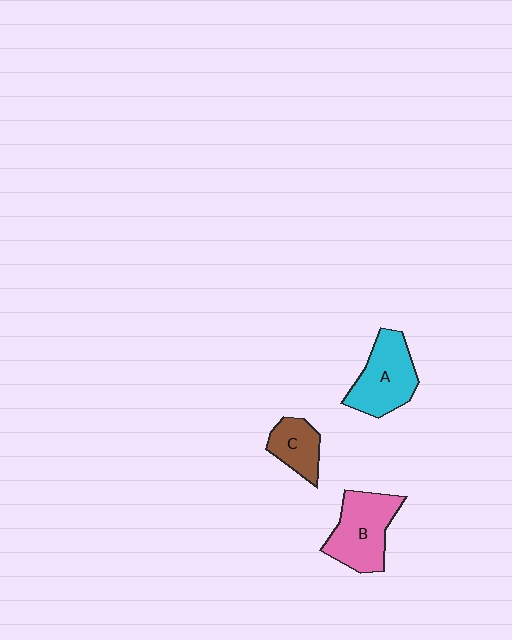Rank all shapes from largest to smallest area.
From largest to smallest: B (pink), A (cyan), C (brown).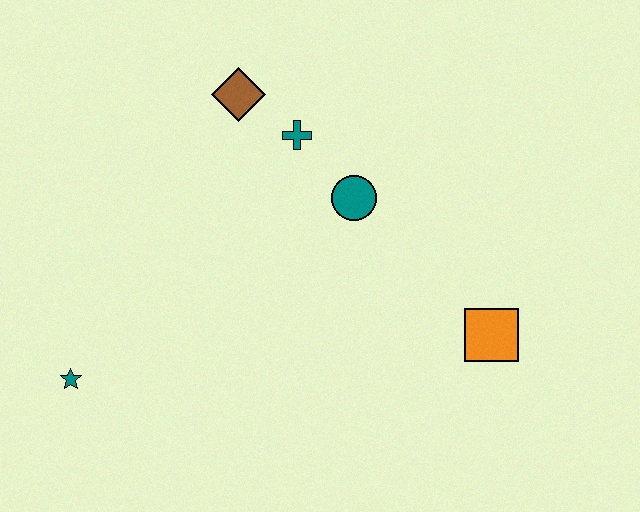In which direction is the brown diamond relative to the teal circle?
The brown diamond is to the left of the teal circle.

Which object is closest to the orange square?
The teal circle is closest to the orange square.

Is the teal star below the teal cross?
Yes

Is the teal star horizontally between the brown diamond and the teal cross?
No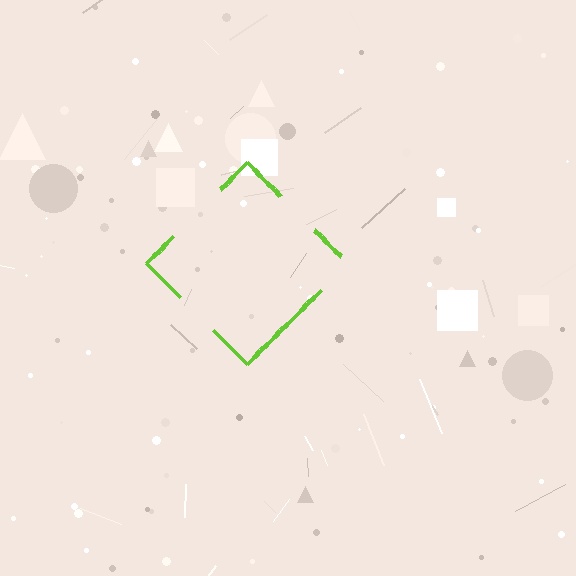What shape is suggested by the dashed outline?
The dashed outline suggests a diamond.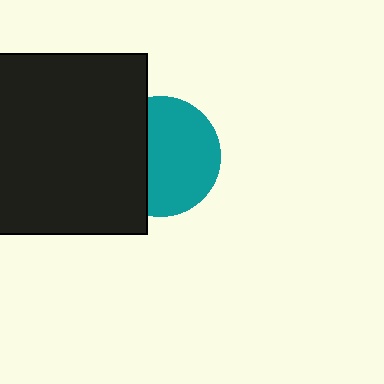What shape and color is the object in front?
The object in front is a black square.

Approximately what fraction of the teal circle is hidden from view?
Roughly 36% of the teal circle is hidden behind the black square.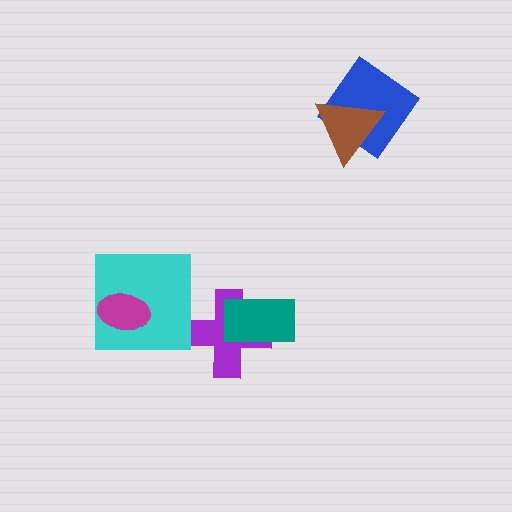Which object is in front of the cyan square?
The magenta ellipse is in front of the cyan square.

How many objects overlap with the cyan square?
1 object overlaps with the cyan square.